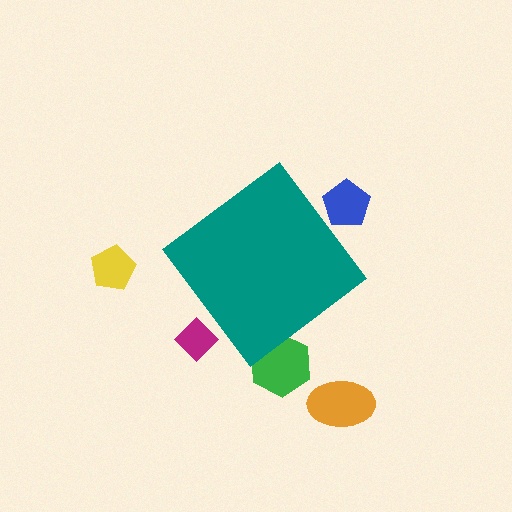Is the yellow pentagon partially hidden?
No, the yellow pentagon is fully visible.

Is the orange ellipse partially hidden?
No, the orange ellipse is fully visible.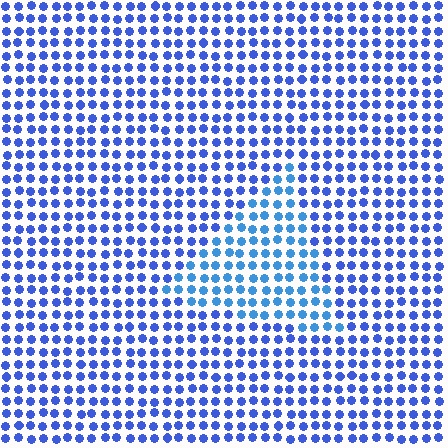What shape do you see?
I see a triangle.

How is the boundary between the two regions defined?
The boundary is defined purely by a slight shift in hue (about 22 degrees). Spacing, size, and orientation are identical on both sides.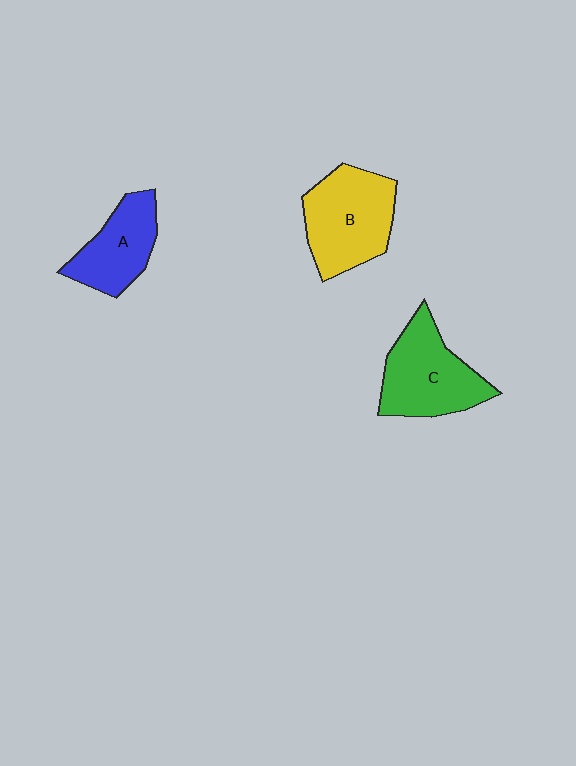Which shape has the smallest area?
Shape A (blue).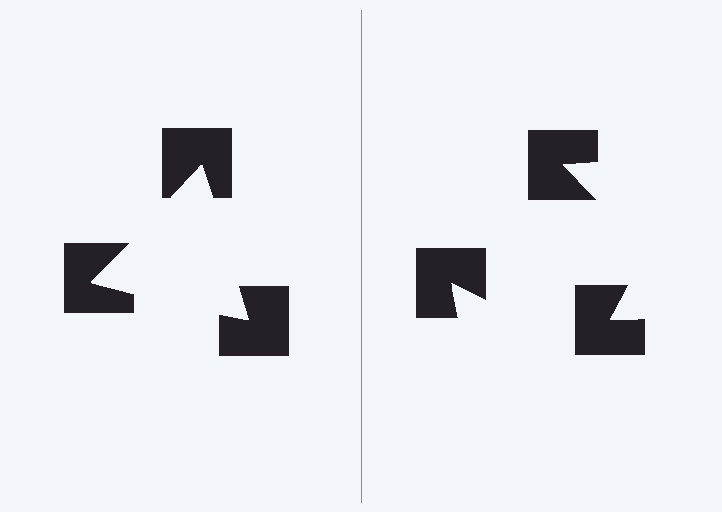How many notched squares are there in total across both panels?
6 — 3 on each side.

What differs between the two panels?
The notched squares are positioned identically on both sides; only the wedge orientations differ. On the left they align to a triangle; on the right they are misaligned.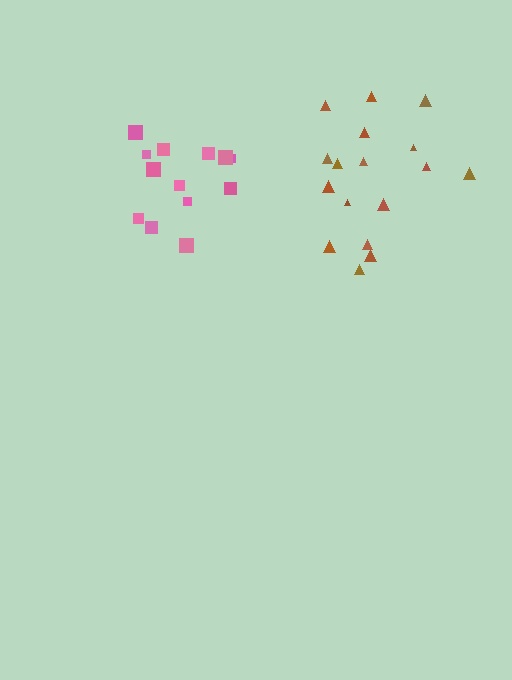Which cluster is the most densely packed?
Pink.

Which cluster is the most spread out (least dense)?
Brown.